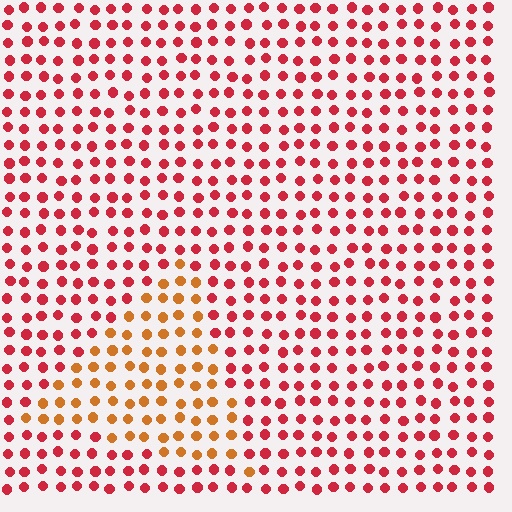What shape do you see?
I see a triangle.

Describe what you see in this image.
The image is filled with small red elements in a uniform arrangement. A triangle-shaped region is visible where the elements are tinted to a slightly different hue, forming a subtle color boundary.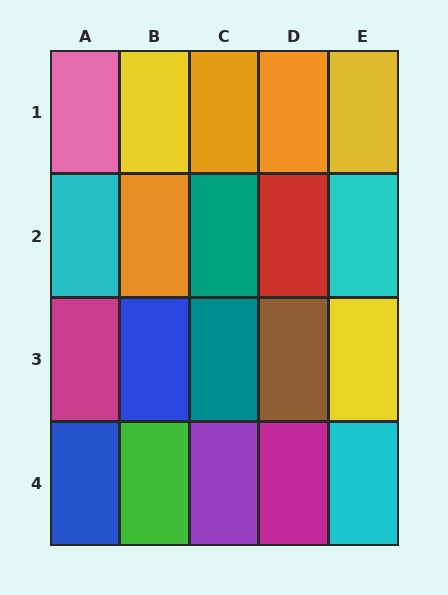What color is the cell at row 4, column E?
Cyan.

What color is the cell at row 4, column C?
Purple.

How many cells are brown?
1 cell is brown.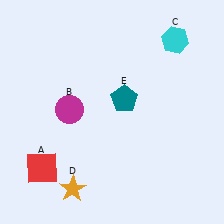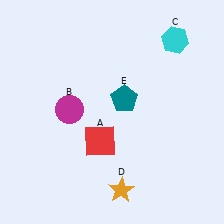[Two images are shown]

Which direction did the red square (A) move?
The red square (A) moved right.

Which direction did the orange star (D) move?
The orange star (D) moved right.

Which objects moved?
The objects that moved are: the red square (A), the orange star (D).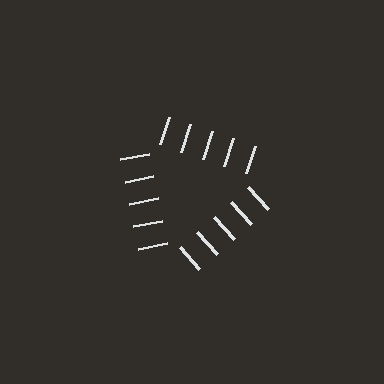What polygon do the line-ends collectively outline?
An illusory triangle — the line segments terminate on its edges but no continuous stroke is drawn.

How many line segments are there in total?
15 — 5 along each of the 3 edges.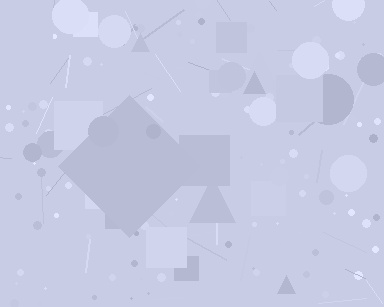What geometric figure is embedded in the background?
A diamond is embedded in the background.